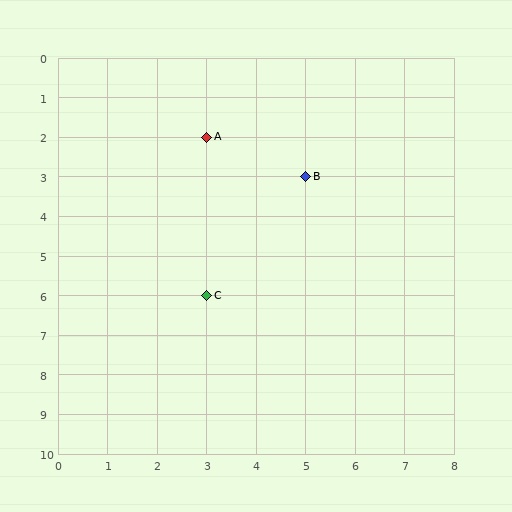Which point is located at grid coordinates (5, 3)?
Point B is at (5, 3).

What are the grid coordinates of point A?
Point A is at grid coordinates (3, 2).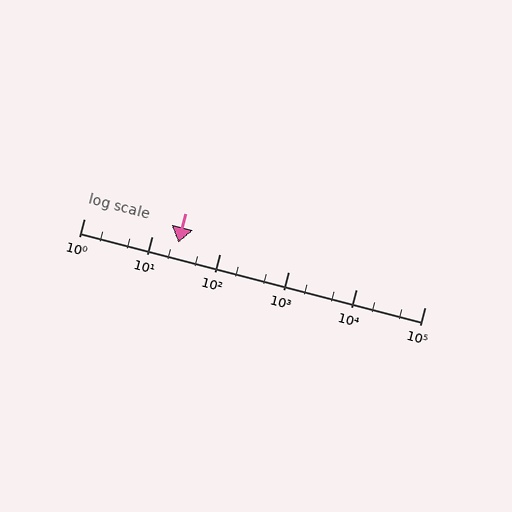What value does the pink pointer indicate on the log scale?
The pointer indicates approximately 24.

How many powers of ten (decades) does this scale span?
The scale spans 5 decades, from 1 to 100000.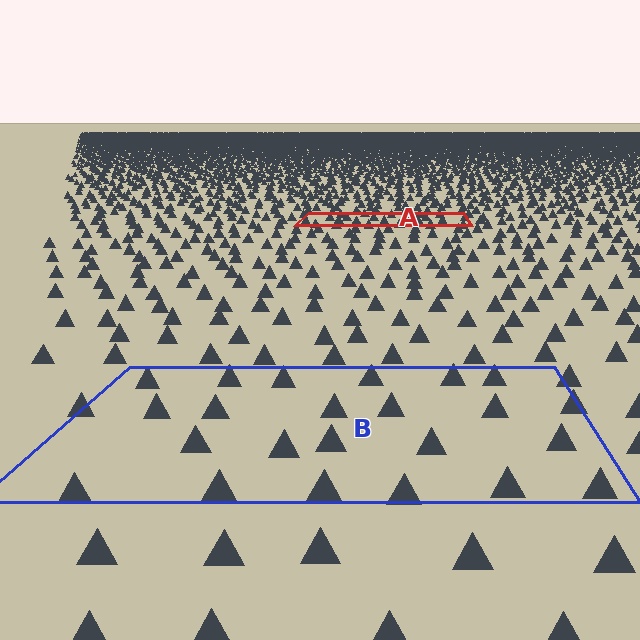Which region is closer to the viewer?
Region B is closer. The texture elements there are larger and more spread out.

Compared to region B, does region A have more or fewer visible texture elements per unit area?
Region A has more texture elements per unit area — they are packed more densely because it is farther away.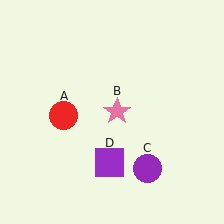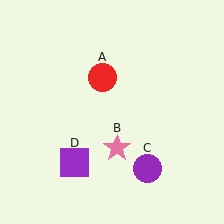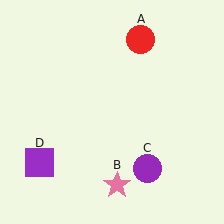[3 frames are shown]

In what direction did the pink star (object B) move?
The pink star (object B) moved down.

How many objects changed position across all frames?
3 objects changed position: red circle (object A), pink star (object B), purple square (object D).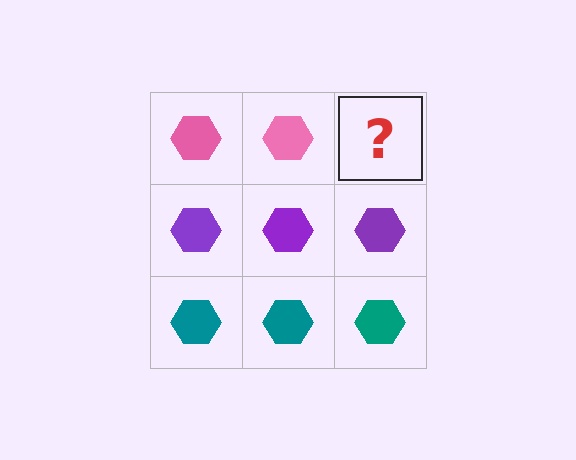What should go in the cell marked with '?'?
The missing cell should contain a pink hexagon.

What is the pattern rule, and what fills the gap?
The rule is that each row has a consistent color. The gap should be filled with a pink hexagon.